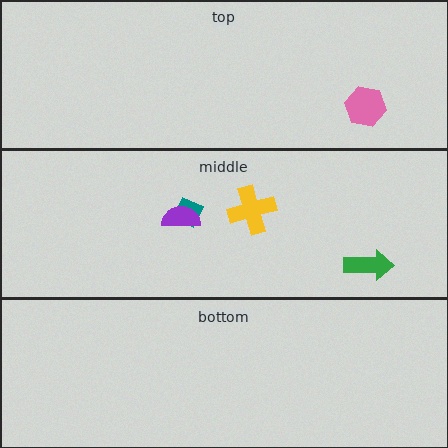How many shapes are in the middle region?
4.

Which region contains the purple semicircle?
The middle region.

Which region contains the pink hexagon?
The top region.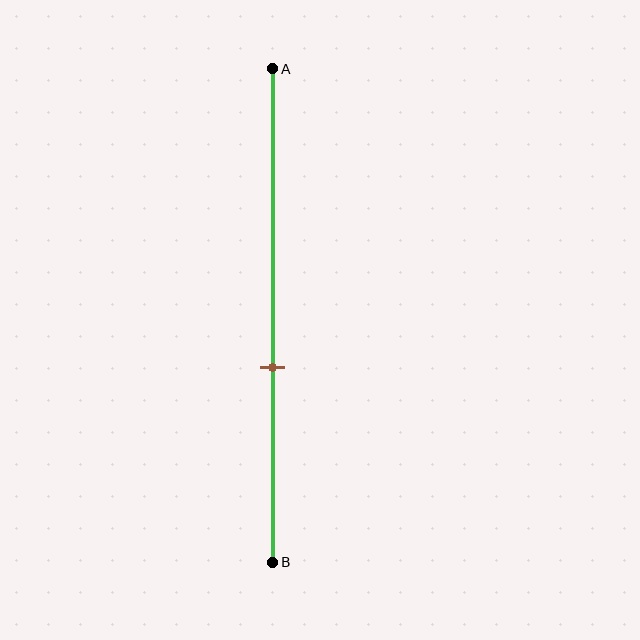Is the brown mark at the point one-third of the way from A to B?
No, the mark is at about 60% from A, not at the 33% one-third point.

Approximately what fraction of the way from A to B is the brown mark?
The brown mark is approximately 60% of the way from A to B.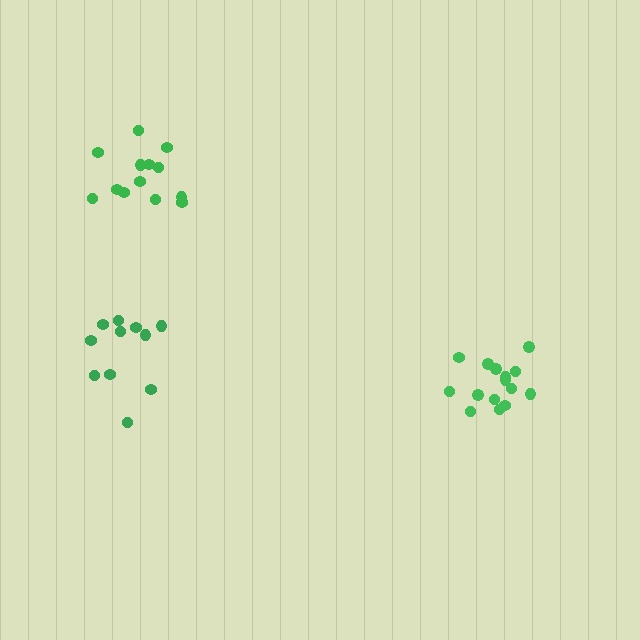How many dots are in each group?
Group 1: 15 dots, Group 2: 11 dots, Group 3: 13 dots (39 total).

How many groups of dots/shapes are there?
There are 3 groups.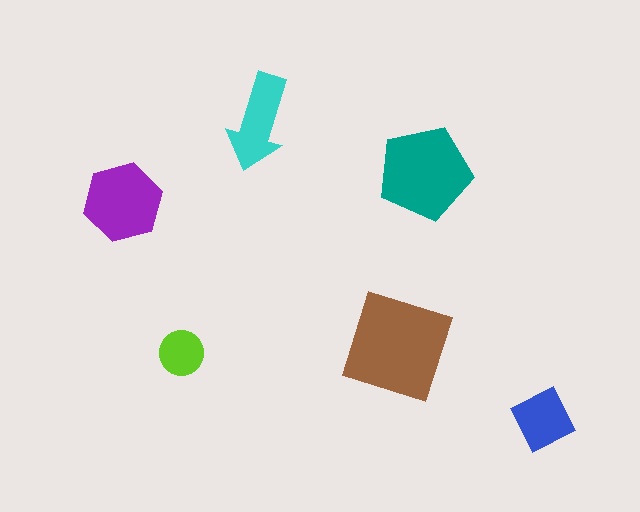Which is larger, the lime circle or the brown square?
The brown square.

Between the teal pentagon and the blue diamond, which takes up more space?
The teal pentagon.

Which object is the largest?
The brown square.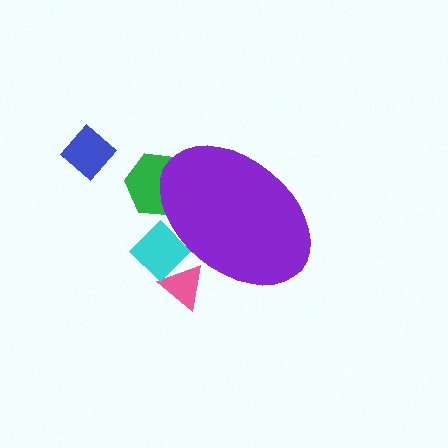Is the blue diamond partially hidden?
No, the blue diamond is fully visible.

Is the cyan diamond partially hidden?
Yes, the cyan diamond is partially hidden behind the purple ellipse.